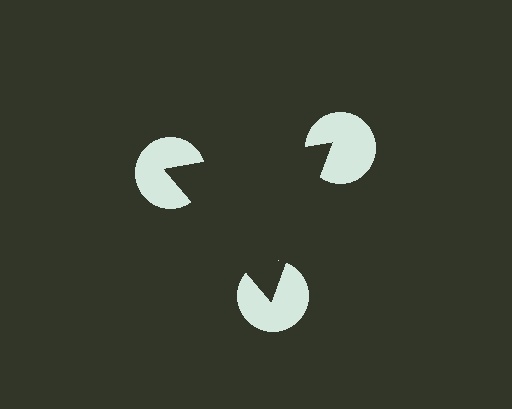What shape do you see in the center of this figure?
An illusory triangle — its edges are inferred from the aligned wedge cuts in the pac-man discs, not physically drawn.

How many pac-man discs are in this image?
There are 3 — one at each vertex of the illusory triangle.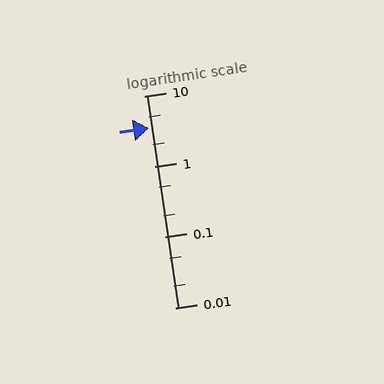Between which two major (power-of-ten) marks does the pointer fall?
The pointer is between 1 and 10.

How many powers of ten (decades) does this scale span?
The scale spans 3 decades, from 0.01 to 10.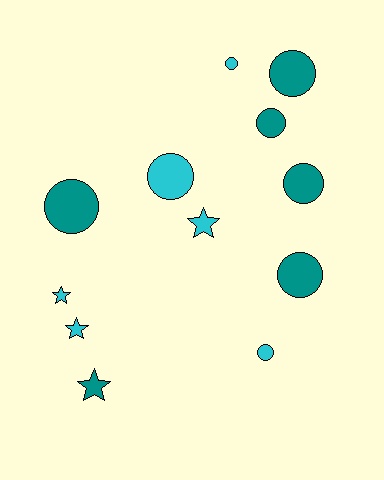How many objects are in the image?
There are 12 objects.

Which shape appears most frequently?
Circle, with 8 objects.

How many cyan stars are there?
There are 3 cyan stars.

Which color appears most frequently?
Cyan, with 6 objects.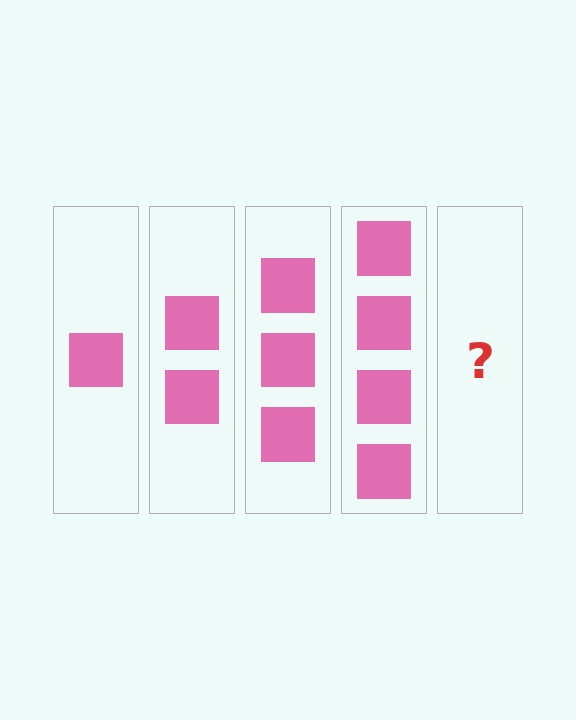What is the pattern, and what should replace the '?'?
The pattern is that each step adds one more square. The '?' should be 5 squares.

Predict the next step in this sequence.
The next step is 5 squares.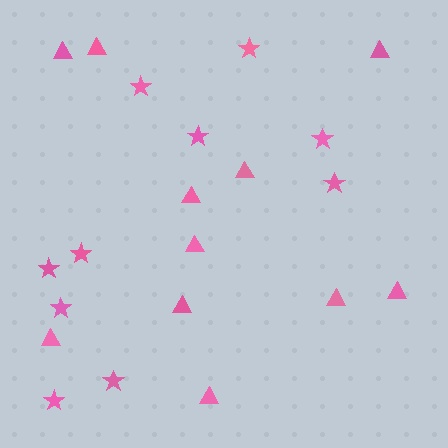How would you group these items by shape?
There are 2 groups: one group of triangles (11) and one group of stars (10).